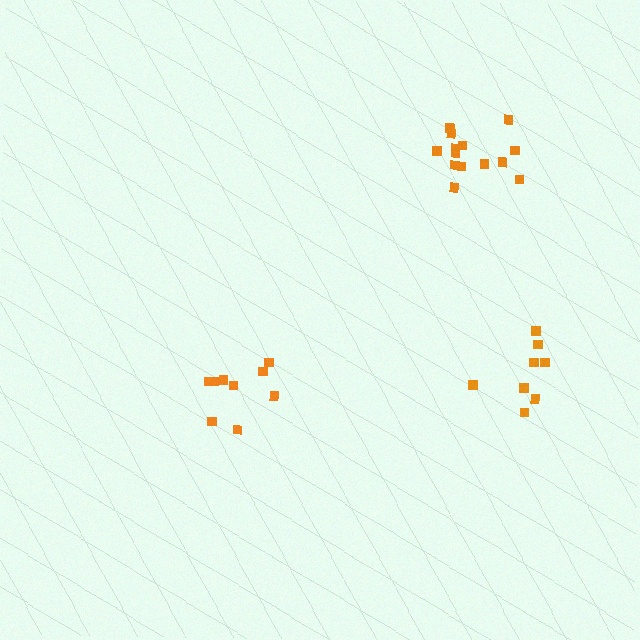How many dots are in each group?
Group 1: 14 dots, Group 2: 9 dots, Group 3: 8 dots (31 total).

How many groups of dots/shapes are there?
There are 3 groups.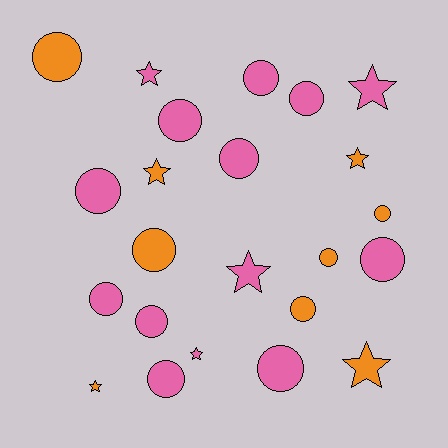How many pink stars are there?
There are 4 pink stars.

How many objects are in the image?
There are 23 objects.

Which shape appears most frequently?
Circle, with 15 objects.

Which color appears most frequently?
Pink, with 14 objects.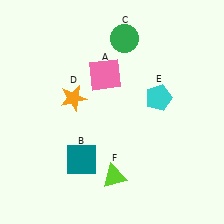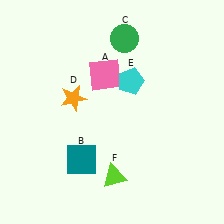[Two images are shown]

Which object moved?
The cyan pentagon (E) moved left.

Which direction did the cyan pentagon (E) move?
The cyan pentagon (E) moved left.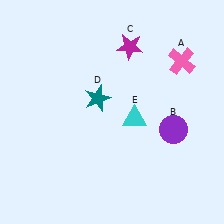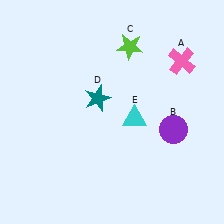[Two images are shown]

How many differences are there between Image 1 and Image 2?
There is 1 difference between the two images.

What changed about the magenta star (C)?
In Image 1, C is magenta. In Image 2, it changed to lime.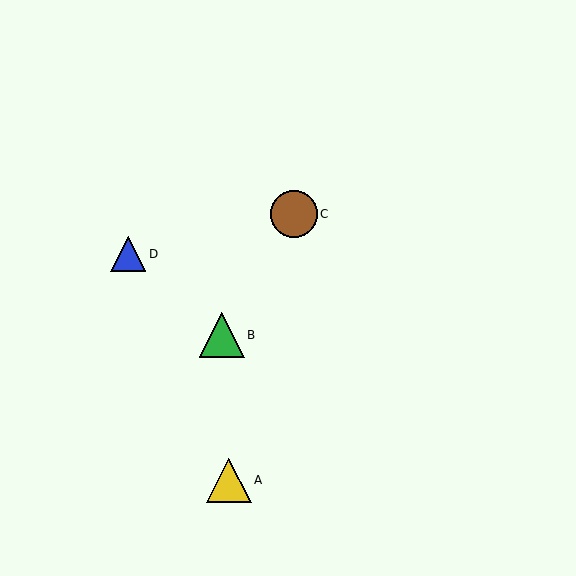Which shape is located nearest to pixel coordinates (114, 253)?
The blue triangle (labeled D) at (128, 254) is nearest to that location.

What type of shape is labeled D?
Shape D is a blue triangle.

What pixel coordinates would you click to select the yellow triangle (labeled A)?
Click at (229, 480) to select the yellow triangle A.